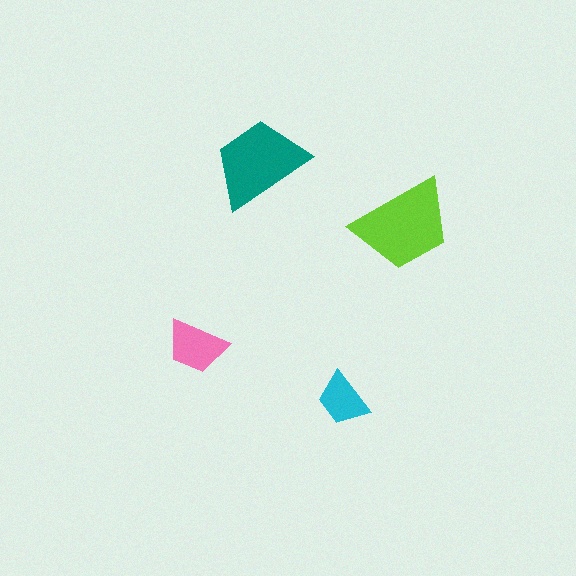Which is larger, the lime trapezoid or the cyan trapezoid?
The lime one.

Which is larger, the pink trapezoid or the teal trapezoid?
The teal one.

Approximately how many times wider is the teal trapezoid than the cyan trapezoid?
About 2 times wider.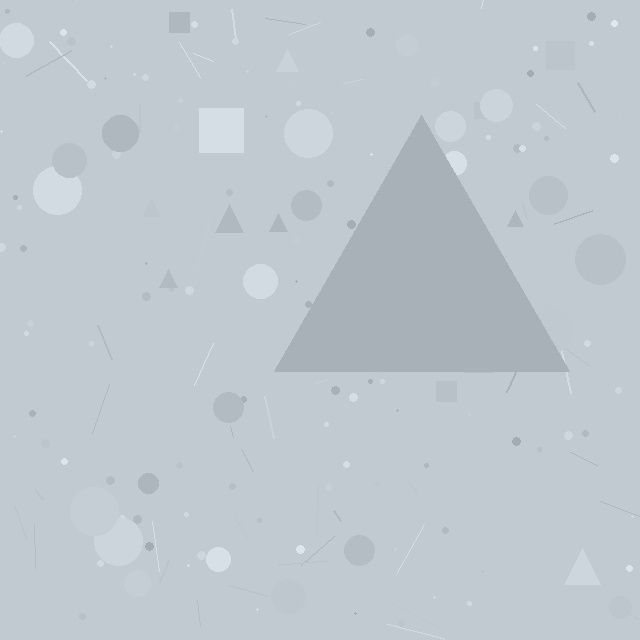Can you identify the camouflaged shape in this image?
The camouflaged shape is a triangle.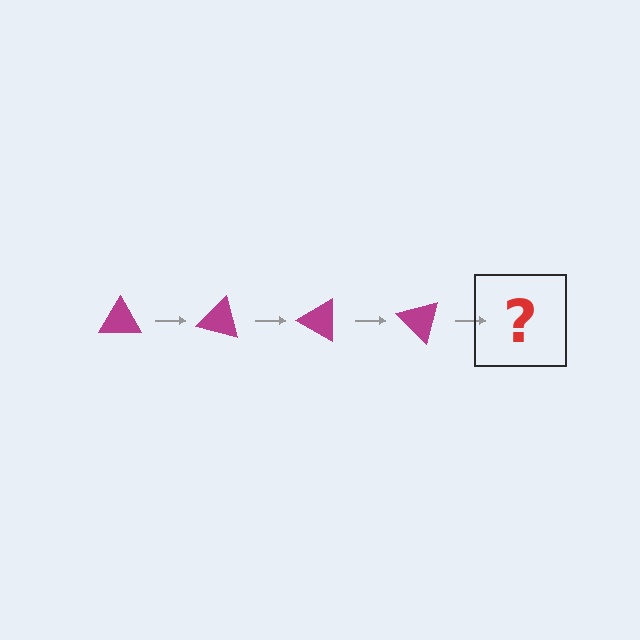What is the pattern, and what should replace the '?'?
The pattern is that the triangle rotates 15 degrees each step. The '?' should be a magenta triangle rotated 60 degrees.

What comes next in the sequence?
The next element should be a magenta triangle rotated 60 degrees.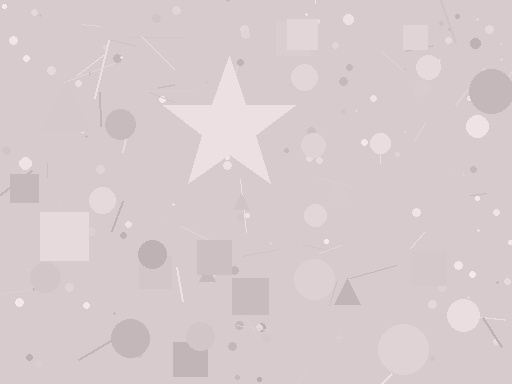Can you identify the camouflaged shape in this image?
The camouflaged shape is a star.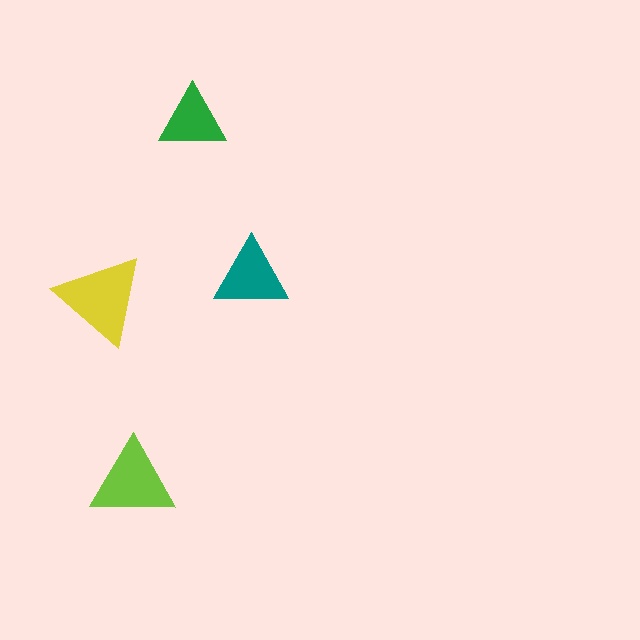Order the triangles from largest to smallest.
the yellow one, the lime one, the teal one, the green one.